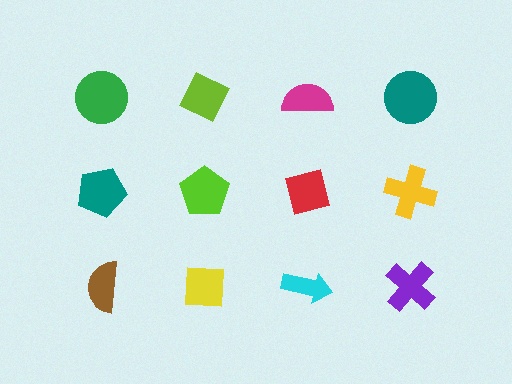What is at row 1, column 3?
A magenta semicircle.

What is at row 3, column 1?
A brown semicircle.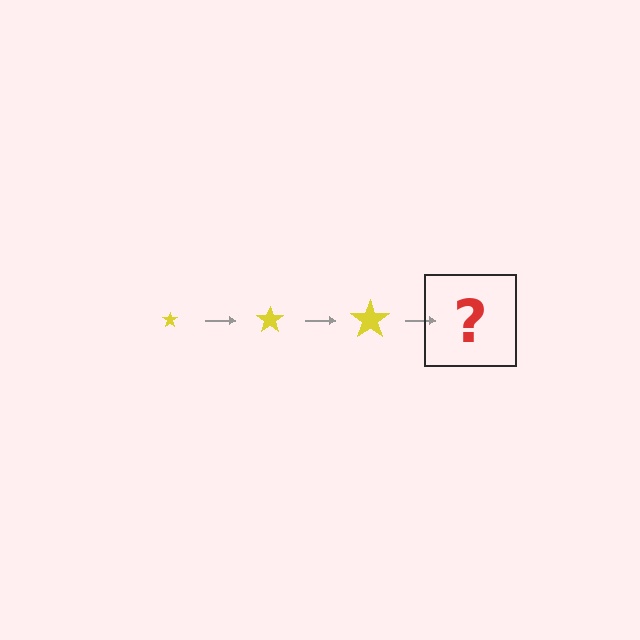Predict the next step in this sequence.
The next step is a yellow star, larger than the previous one.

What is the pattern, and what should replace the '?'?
The pattern is that the star gets progressively larger each step. The '?' should be a yellow star, larger than the previous one.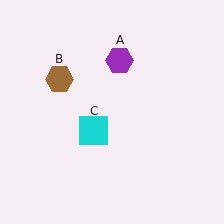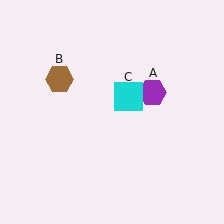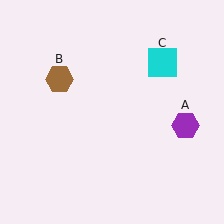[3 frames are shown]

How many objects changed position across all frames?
2 objects changed position: purple hexagon (object A), cyan square (object C).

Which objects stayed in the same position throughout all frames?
Brown hexagon (object B) remained stationary.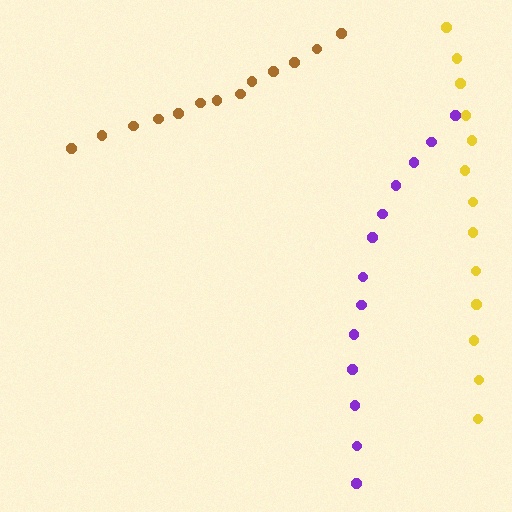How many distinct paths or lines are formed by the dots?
There are 3 distinct paths.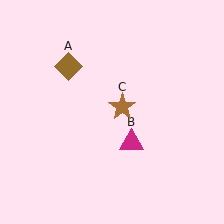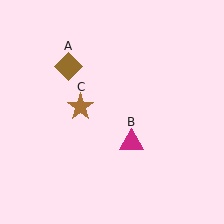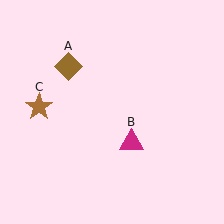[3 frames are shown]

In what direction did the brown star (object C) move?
The brown star (object C) moved left.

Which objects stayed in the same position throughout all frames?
Brown diamond (object A) and magenta triangle (object B) remained stationary.